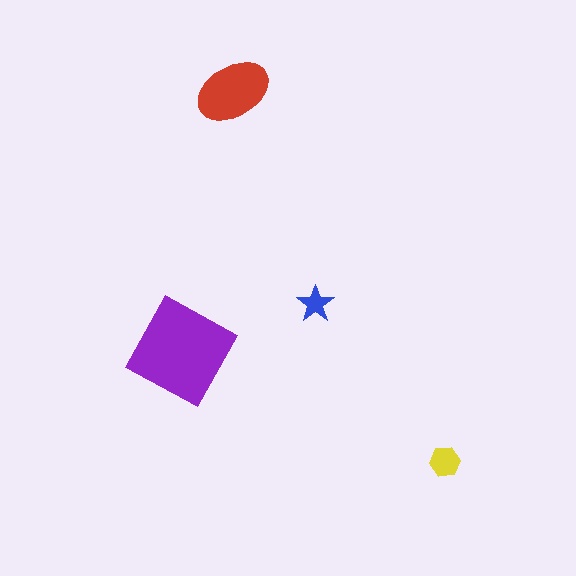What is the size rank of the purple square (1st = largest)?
1st.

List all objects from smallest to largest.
The blue star, the yellow hexagon, the red ellipse, the purple square.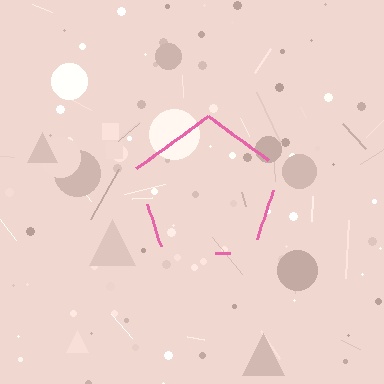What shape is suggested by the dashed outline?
The dashed outline suggests a pentagon.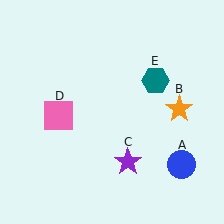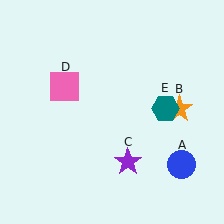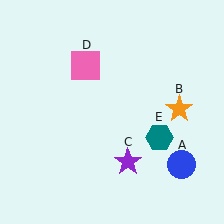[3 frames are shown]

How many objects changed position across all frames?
2 objects changed position: pink square (object D), teal hexagon (object E).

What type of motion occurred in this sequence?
The pink square (object D), teal hexagon (object E) rotated clockwise around the center of the scene.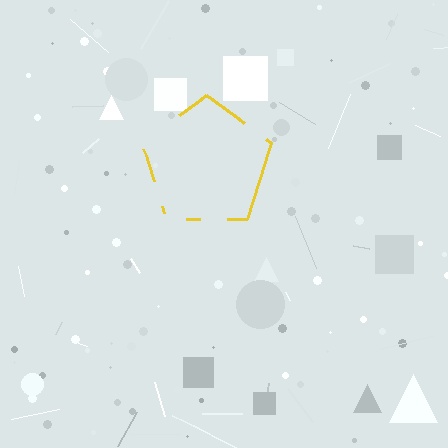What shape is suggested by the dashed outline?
The dashed outline suggests a pentagon.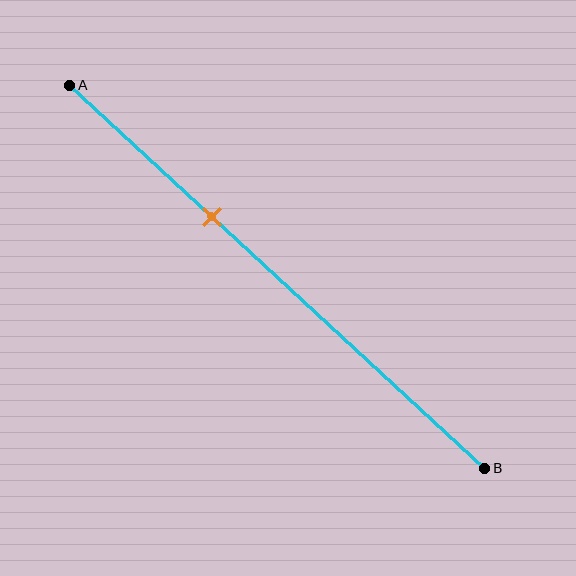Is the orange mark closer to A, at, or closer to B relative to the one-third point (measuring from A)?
The orange mark is approximately at the one-third point of segment AB.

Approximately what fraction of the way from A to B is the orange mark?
The orange mark is approximately 35% of the way from A to B.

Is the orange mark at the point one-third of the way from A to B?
Yes, the mark is approximately at the one-third point.